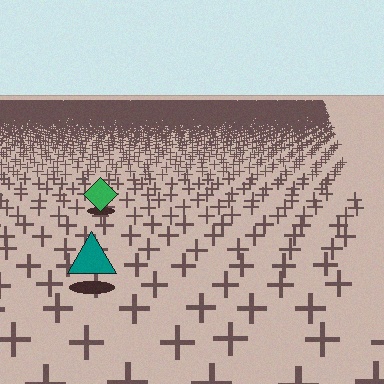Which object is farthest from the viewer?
The green diamond is farthest from the viewer. It appears smaller and the ground texture around it is denser.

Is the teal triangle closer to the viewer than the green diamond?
Yes. The teal triangle is closer — you can tell from the texture gradient: the ground texture is coarser near it.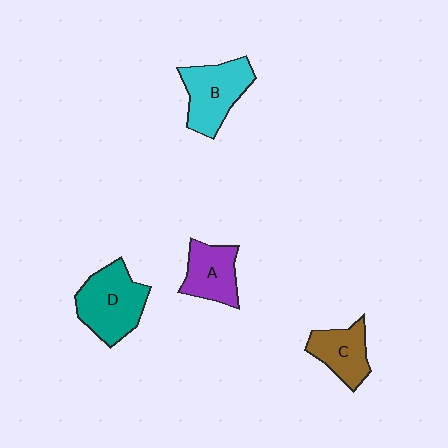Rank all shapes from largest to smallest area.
From largest to smallest: D (teal), B (cyan), A (purple), C (brown).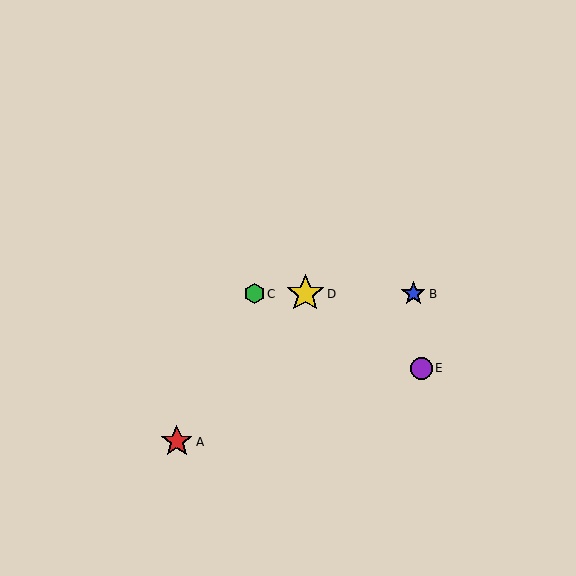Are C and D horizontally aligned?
Yes, both are at y≈294.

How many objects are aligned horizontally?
3 objects (B, C, D) are aligned horizontally.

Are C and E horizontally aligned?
No, C is at y≈294 and E is at y≈368.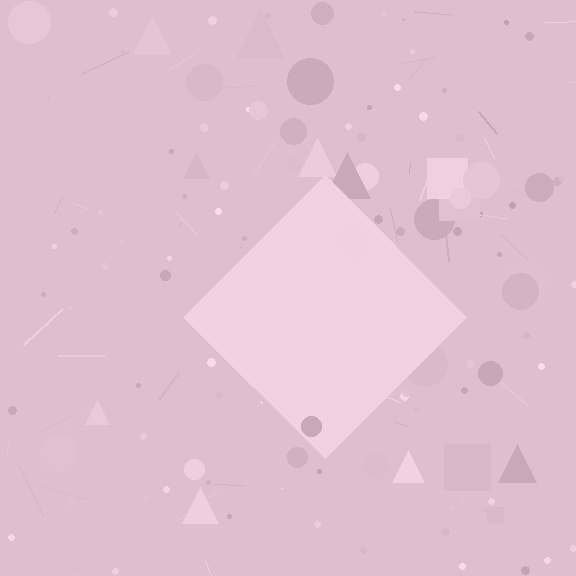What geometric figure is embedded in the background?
A diamond is embedded in the background.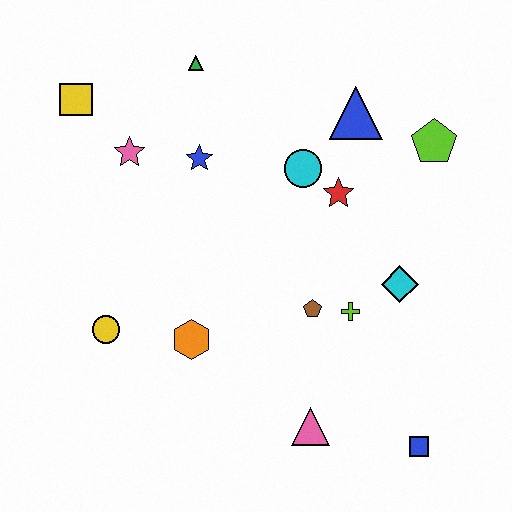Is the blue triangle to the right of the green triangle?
Yes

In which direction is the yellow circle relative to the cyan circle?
The yellow circle is to the left of the cyan circle.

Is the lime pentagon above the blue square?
Yes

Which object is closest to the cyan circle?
The red star is closest to the cyan circle.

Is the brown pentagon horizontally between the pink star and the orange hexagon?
No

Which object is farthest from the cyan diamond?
The yellow square is farthest from the cyan diamond.